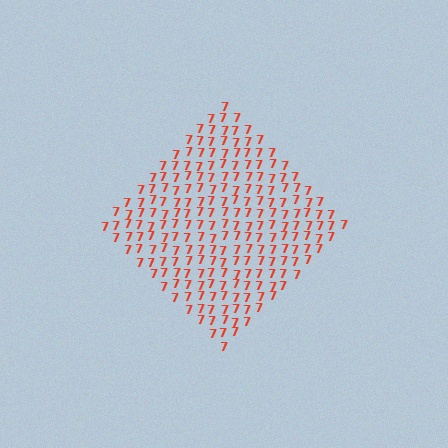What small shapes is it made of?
It is made of small digit 7's.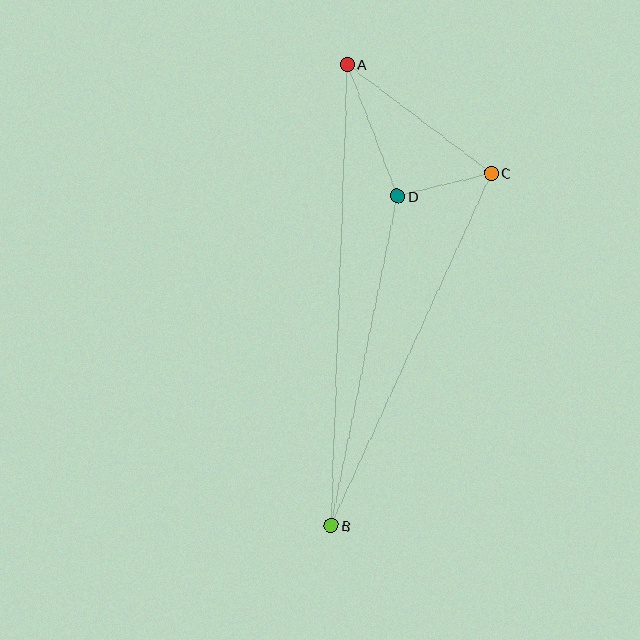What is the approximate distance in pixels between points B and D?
The distance between B and D is approximately 336 pixels.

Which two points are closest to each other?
Points C and D are closest to each other.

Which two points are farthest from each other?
Points A and B are farthest from each other.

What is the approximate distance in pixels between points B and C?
The distance between B and C is approximately 387 pixels.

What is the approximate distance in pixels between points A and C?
The distance between A and C is approximately 181 pixels.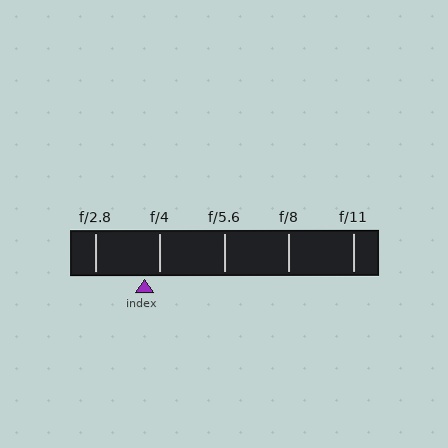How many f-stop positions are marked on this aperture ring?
There are 5 f-stop positions marked.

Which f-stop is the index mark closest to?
The index mark is closest to f/4.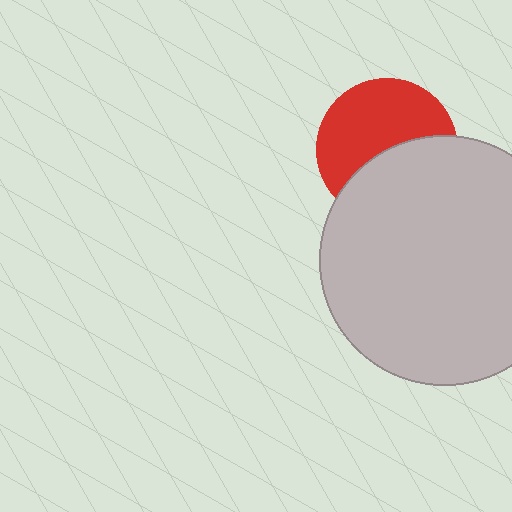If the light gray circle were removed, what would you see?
You would see the complete red circle.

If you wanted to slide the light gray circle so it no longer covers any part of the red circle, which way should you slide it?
Slide it down — that is the most direct way to separate the two shapes.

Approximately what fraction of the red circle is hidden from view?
Roughly 44% of the red circle is hidden behind the light gray circle.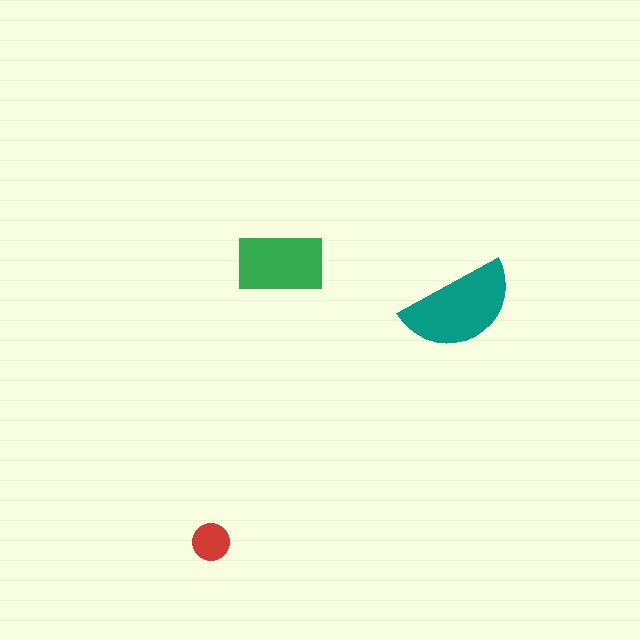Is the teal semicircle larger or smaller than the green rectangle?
Larger.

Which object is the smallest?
The red circle.